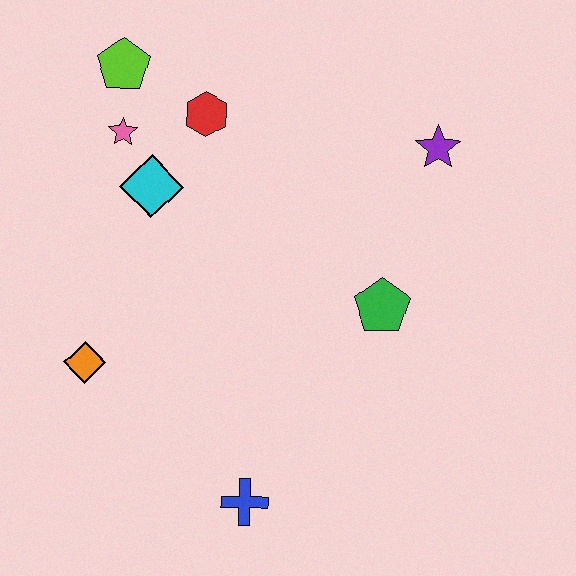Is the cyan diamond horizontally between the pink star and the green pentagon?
Yes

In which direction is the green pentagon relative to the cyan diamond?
The green pentagon is to the right of the cyan diamond.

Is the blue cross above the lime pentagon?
No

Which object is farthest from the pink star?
The blue cross is farthest from the pink star.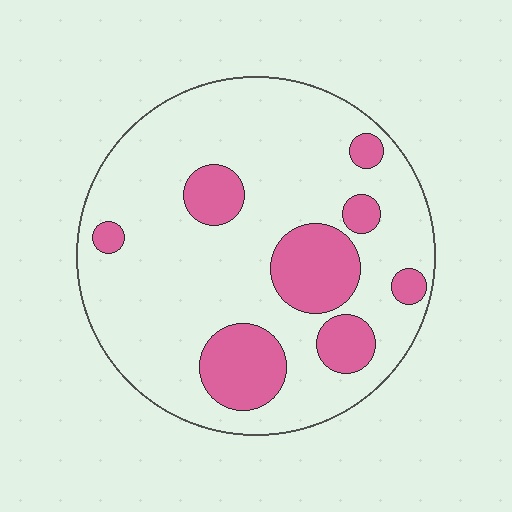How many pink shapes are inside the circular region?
8.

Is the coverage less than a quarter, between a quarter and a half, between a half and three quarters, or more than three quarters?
Less than a quarter.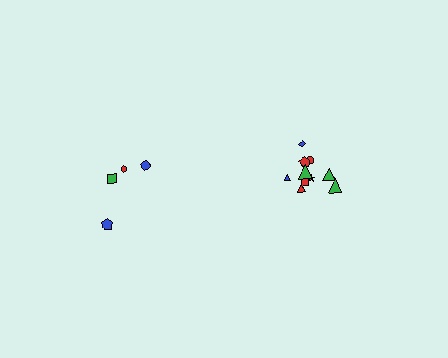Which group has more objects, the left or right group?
The right group.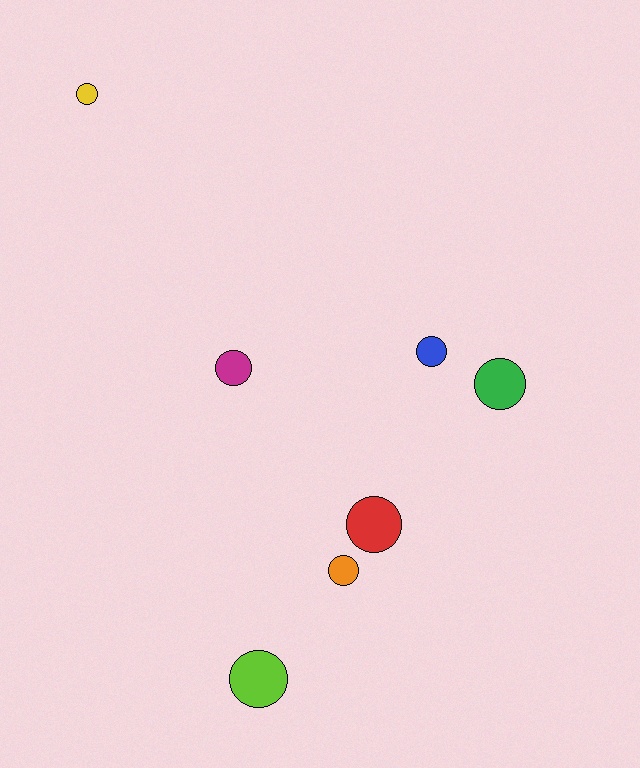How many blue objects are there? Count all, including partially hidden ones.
There is 1 blue object.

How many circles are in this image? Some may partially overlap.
There are 7 circles.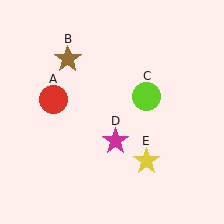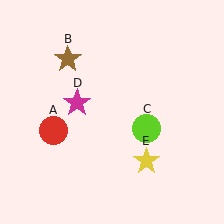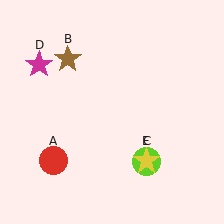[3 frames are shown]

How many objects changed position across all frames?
3 objects changed position: red circle (object A), lime circle (object C), magenta star (object D).